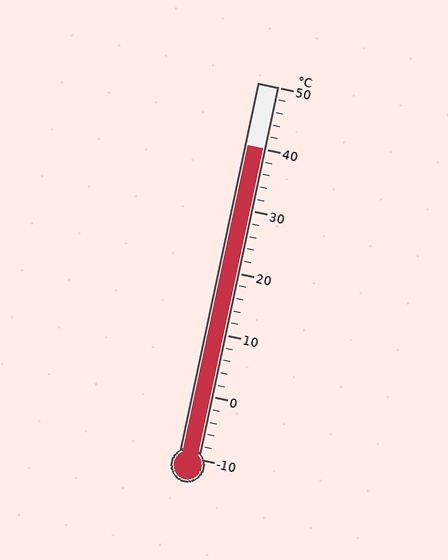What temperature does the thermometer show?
The thermometer shows approximately 40°C.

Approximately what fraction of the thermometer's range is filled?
The thermometer is filled to approximately 85% of its range.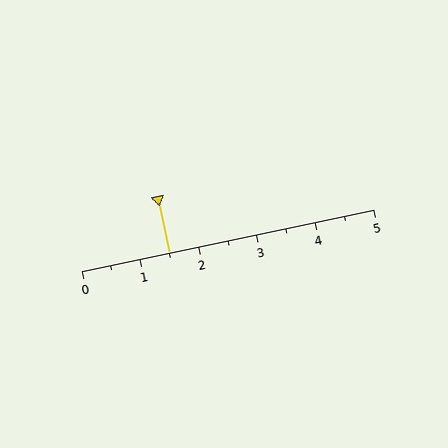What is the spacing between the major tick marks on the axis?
The major ticks are spaced 1 apart.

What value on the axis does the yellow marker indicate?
The marker indicates approximately 1.5.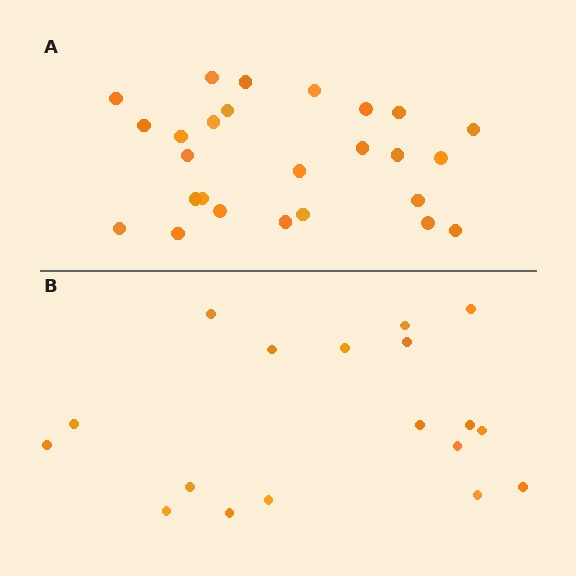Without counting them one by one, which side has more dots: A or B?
Region A (the top region) has more dots.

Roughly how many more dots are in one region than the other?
Region A has roughly 8 or so more dots than region B.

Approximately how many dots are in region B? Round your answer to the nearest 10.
About 20 dots. (The exact count is 18, which rounds to 20.)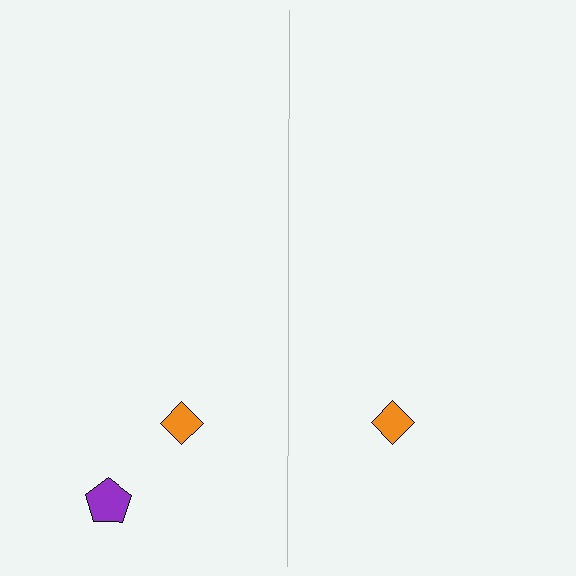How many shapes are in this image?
There are 3 shapes in this image.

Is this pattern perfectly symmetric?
No, the pattern is not perfectly symmetric. A purple pentagon is missing from the right side.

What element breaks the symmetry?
A purple pentagon is missing from the right side.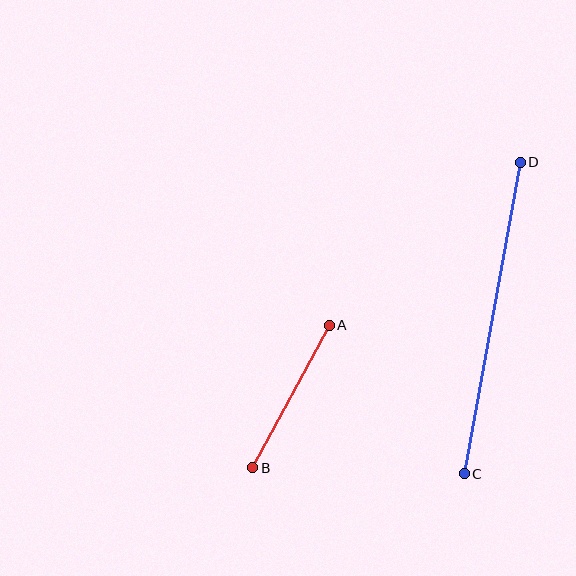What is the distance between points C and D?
The distance is approximately 317 pixels.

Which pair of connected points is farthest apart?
Points C and D are farthest apart.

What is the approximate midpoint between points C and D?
The midpoint is at approximately (492, 318) pixels.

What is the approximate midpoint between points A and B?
The midpoint is at approximately (291, 396) pixels.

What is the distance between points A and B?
The distance is approximately 162 pixels.